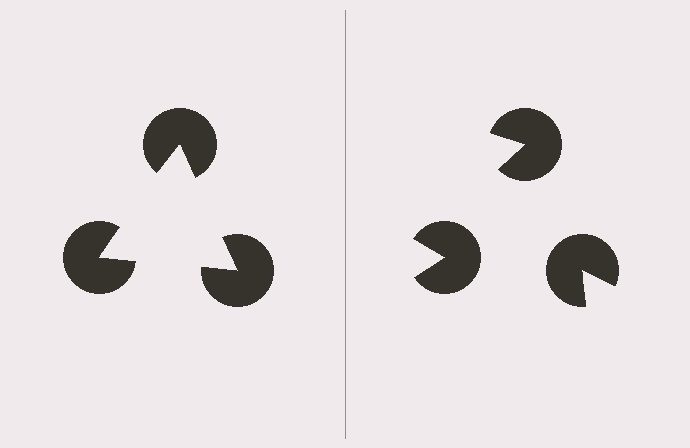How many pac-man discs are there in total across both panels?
6 — 3 on each side.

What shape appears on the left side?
An illusory triangle.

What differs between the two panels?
The pac-man discs are positioned identically on both sides; only the wedge orientations differ. On the left they align to a triangle; on the right they are misaligned.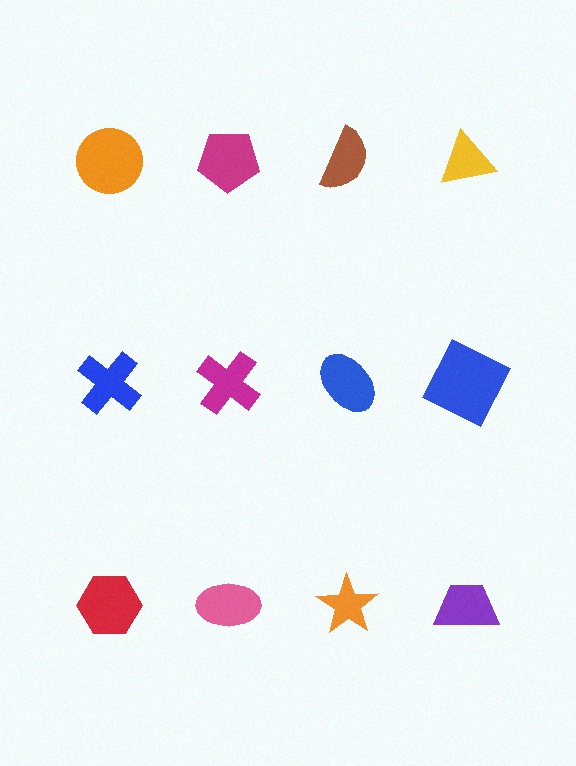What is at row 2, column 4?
A blue square.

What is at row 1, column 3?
A brown semicircle.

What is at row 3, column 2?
A pink ellipse.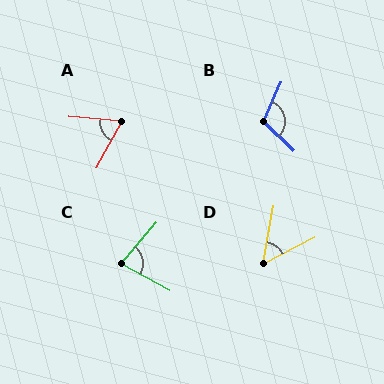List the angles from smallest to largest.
D (53°), A (66°), C (78°), B (110°).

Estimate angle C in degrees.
Approximately 78 degrees.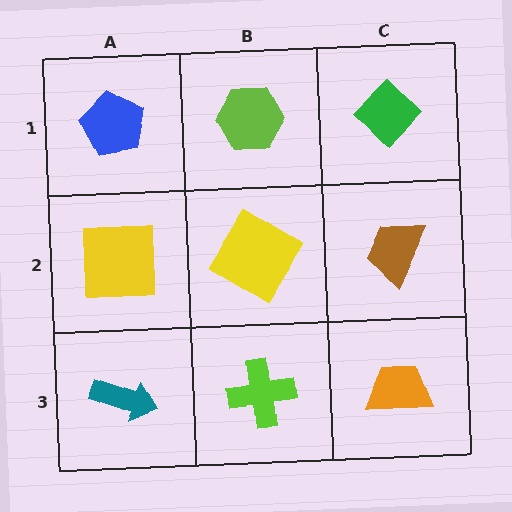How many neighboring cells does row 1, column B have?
3.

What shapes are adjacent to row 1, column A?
A yellow square (row 2, column A), a lime hexagon (row 1, column B).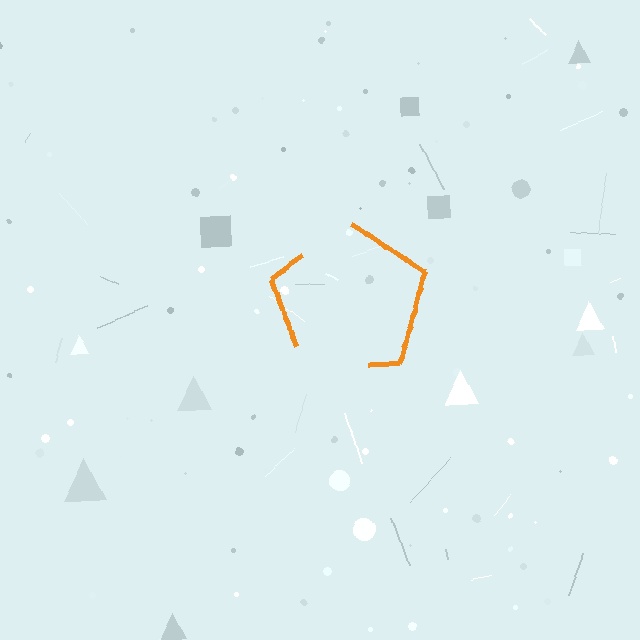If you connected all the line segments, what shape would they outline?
They would outline a pentagon.